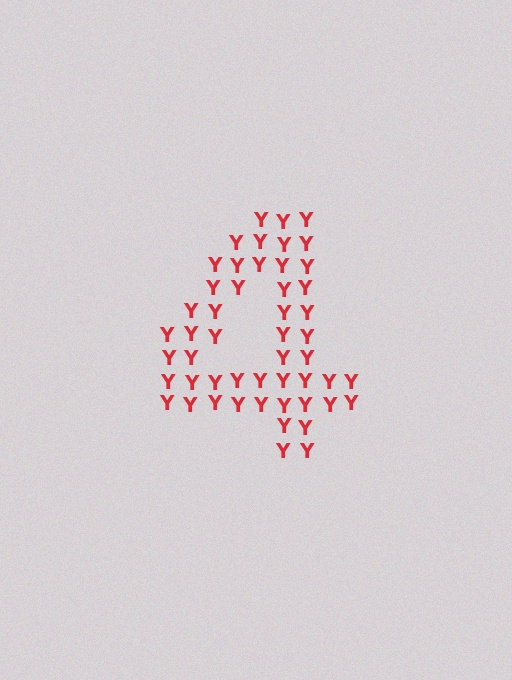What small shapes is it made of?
It is made of small letter Y's.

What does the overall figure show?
The overall figure shows the digit 4.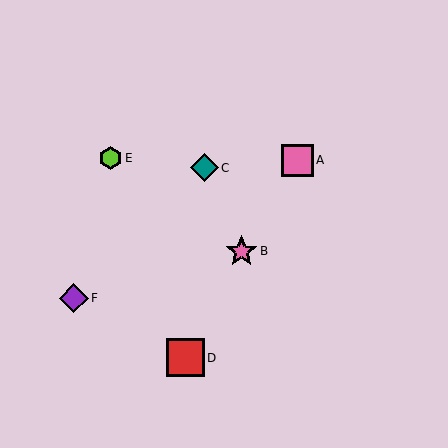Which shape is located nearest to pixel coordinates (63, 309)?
The purple diamond (labeled F) at (74, 298) is nearest to that location.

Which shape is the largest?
The red square (labeled D) is the largest.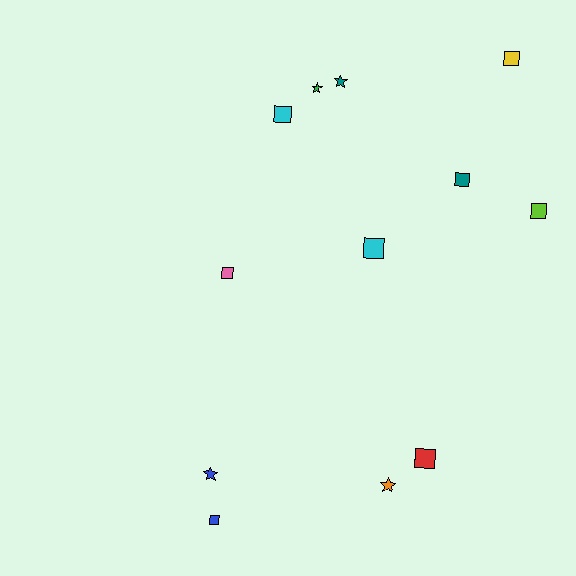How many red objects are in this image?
There is 1 red object.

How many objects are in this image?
There are 12 objects.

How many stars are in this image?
There are 4 stars.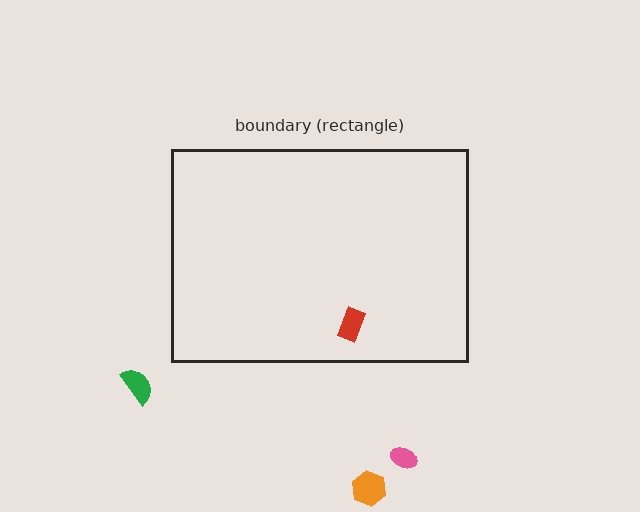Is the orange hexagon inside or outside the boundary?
Outside.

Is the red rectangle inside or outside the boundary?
Inside.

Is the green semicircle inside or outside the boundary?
Outside.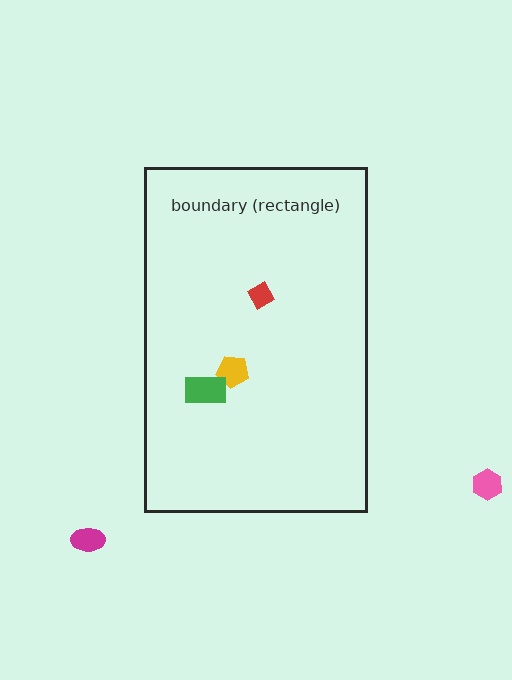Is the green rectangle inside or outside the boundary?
Inside.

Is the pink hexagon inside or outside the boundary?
Outside.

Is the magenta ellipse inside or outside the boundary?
Outside.